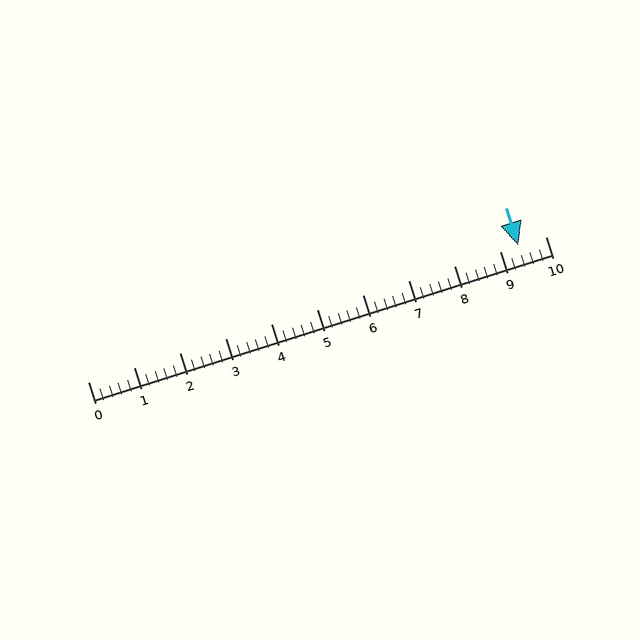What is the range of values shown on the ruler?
The ruler shows values from 0 to 10.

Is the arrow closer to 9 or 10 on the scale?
The arrow is closer to 9.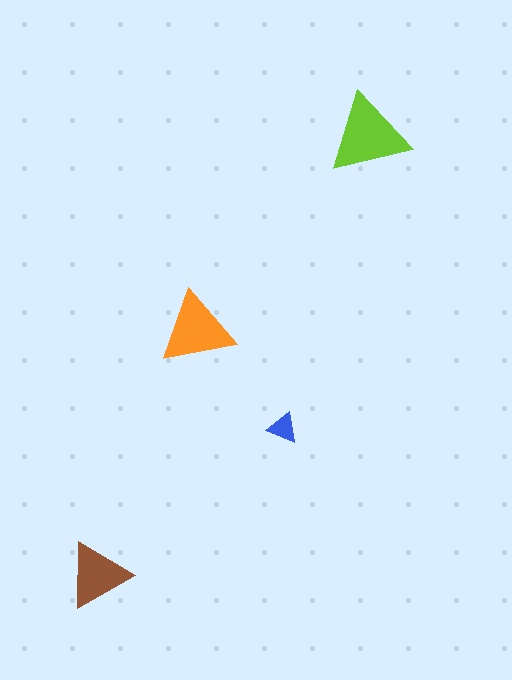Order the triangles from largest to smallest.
the lime one, the orange one, the brown one, the blue one.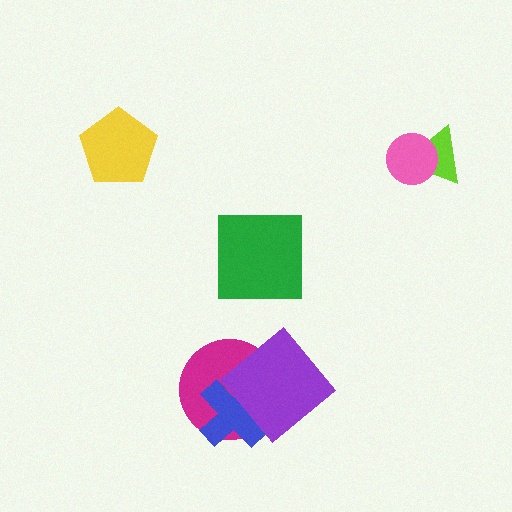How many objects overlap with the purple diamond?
2 objects overlap with the purple diamond.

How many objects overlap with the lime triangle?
1 object overlaps with the lime triangle.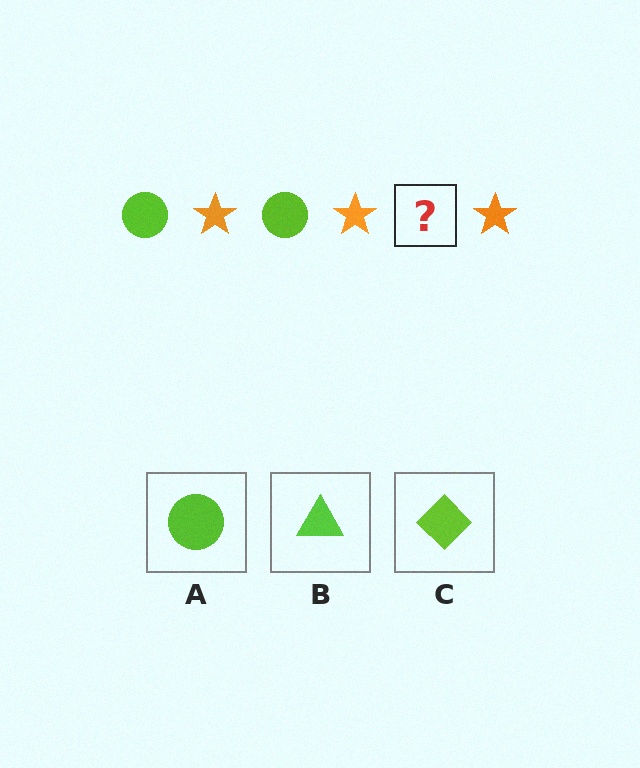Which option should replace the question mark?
Option A.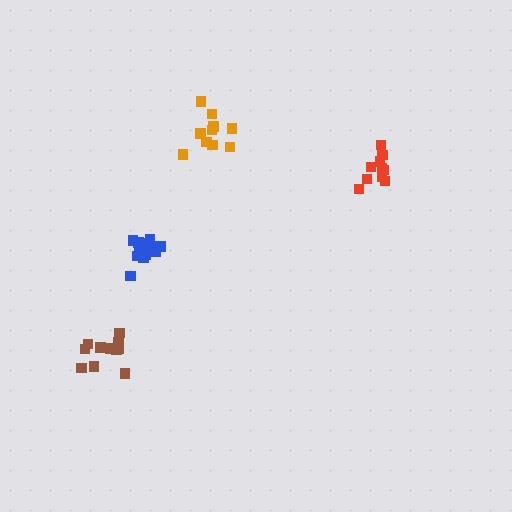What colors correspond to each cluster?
The clusters are colored: blue, orange, brown, red.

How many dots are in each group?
Group 1: 13 dots, Group 2: 10 dots, Group 3: 11 dots, Group 4: 10 dots (44 total).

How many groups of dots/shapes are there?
There are 4 groups.